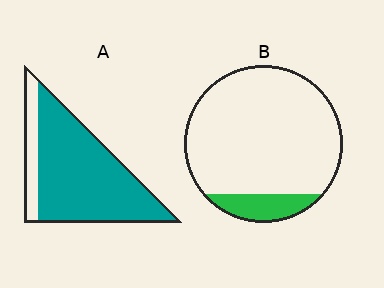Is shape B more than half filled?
No.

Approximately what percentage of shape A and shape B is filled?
A is approximately 85% and B is approximately 15%.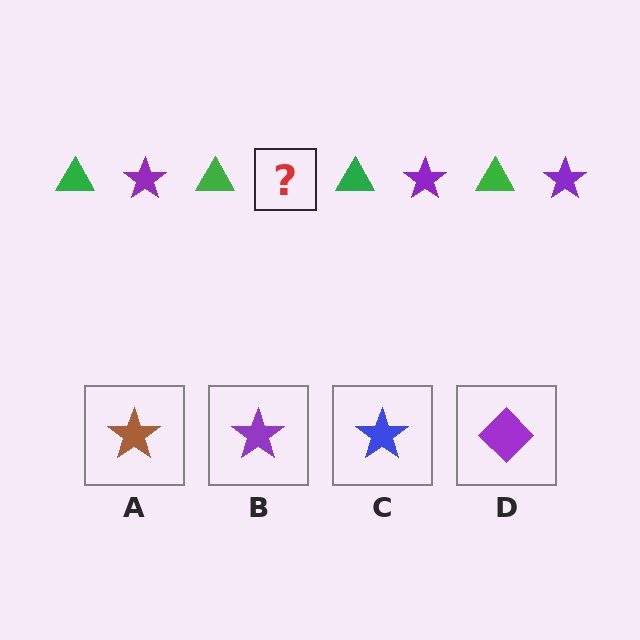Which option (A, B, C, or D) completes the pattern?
B.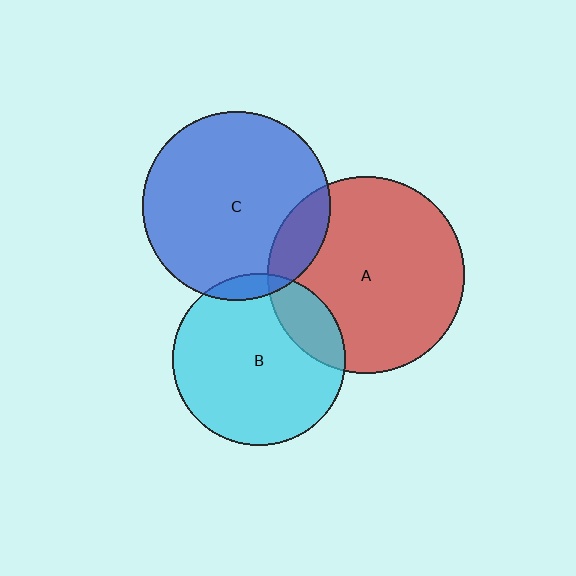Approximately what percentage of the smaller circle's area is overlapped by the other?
Approximately 15%.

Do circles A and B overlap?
Yes.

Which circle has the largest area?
Circle A (red).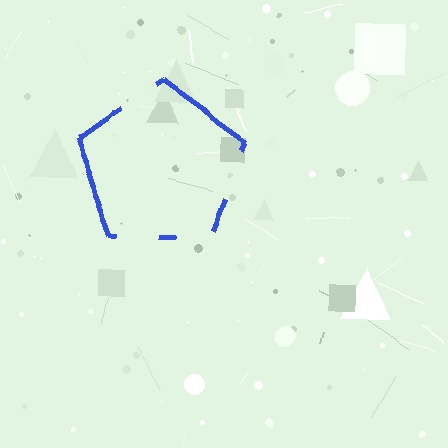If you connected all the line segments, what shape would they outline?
They would outline a pentagon.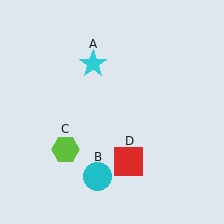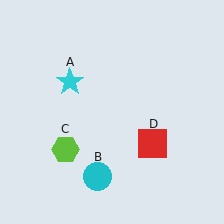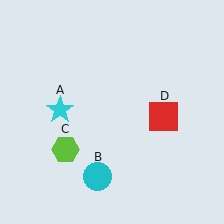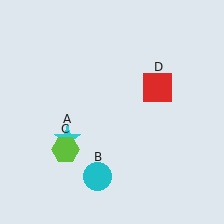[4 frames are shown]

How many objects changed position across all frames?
2 objects changed position: cyan star (object A), red square (object D).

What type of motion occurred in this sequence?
The cyan star (object A), red square (object D) rotated counterclockwise around the center of the scene.